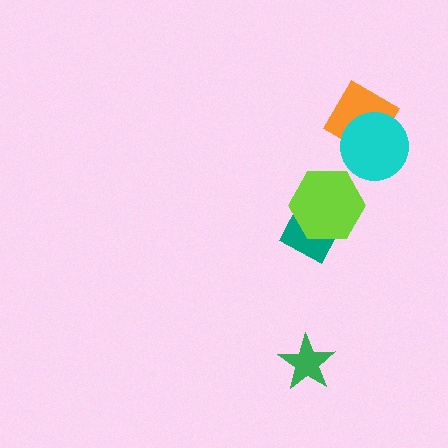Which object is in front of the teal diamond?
The lime hexagon is in front of the teal diamond.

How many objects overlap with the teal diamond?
1 object overlaps with the teal diamond.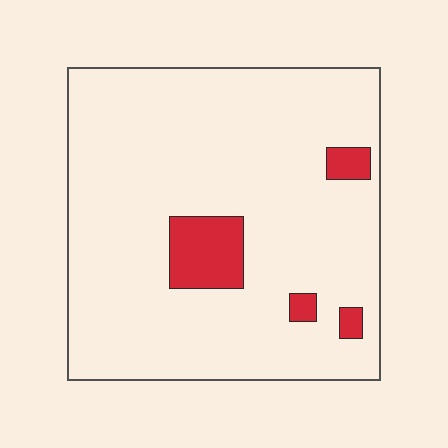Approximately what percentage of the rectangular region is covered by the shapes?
Approximately 10%.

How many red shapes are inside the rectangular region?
4.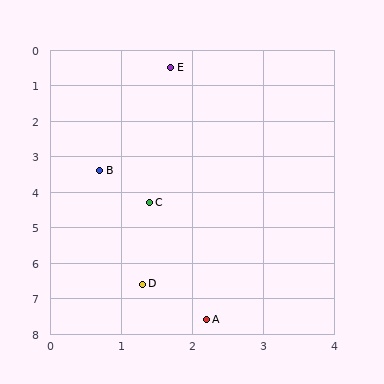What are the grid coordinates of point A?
Point A is at approximately (2.2, 7.6).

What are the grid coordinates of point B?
Point B is at approximately (0.7, 3.4).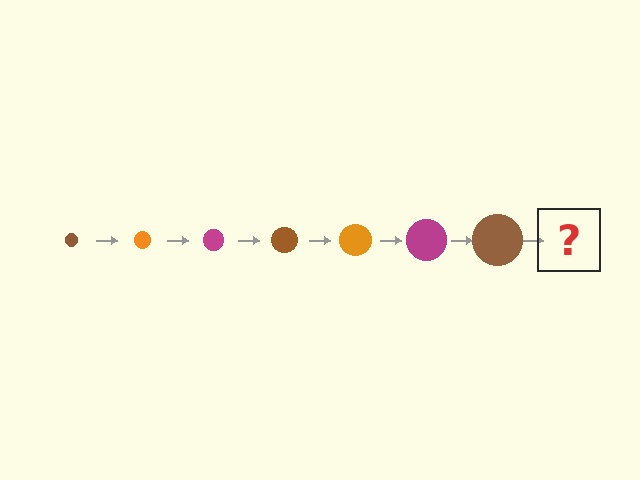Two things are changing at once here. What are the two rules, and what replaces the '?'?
The two rules are that the circle grows larger each step and the color cycles through brown, orange, and magenta. The '?' should be an orange circle, larger than the previous one.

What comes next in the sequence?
The next element should be an orange circle, larger than the previous one.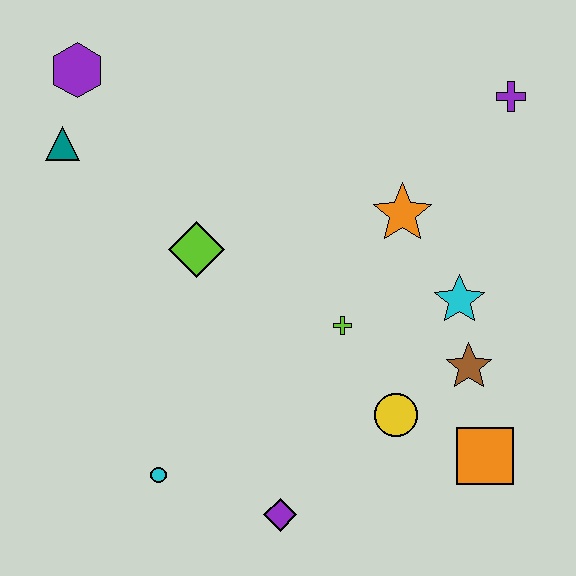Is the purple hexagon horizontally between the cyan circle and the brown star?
No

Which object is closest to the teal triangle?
The purple hexagon is closest to the teal triangle.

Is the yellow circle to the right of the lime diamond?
Yes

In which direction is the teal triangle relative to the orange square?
The teal triangle is to the left of the orange square.